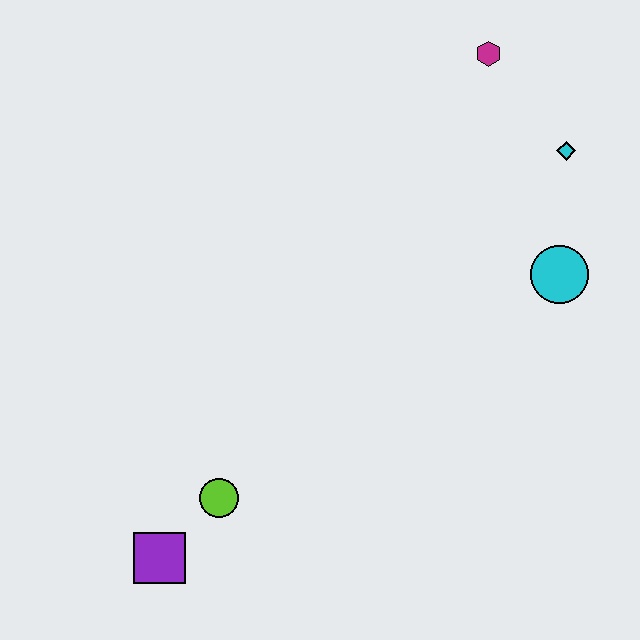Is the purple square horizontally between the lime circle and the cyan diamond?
No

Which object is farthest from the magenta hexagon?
The purple square is farthest from the magenta hexagon.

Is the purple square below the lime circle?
Yes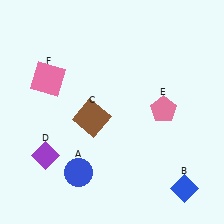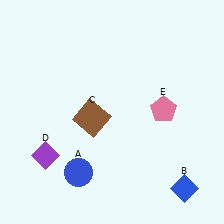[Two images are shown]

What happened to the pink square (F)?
The pink square (F) was removed in Image 2. It was in the top-left area of Image 1.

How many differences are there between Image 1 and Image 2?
There is 1 difference between the two images.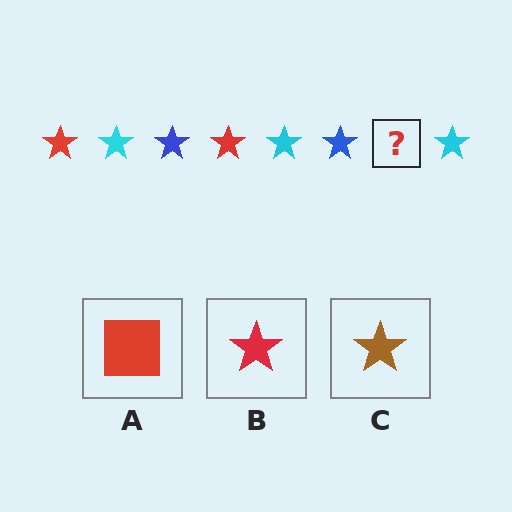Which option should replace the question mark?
Option B.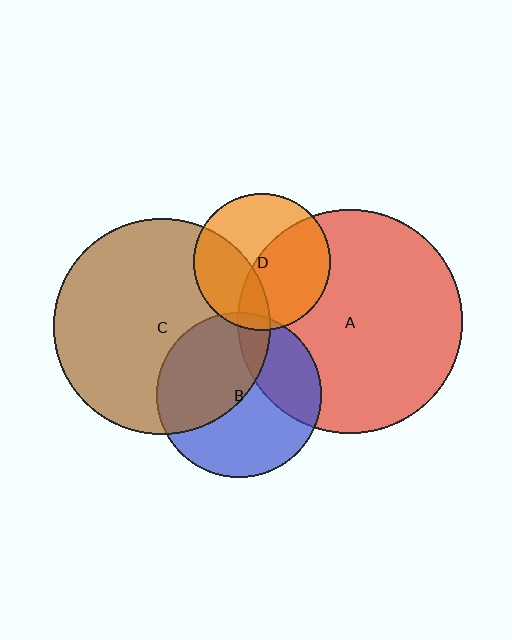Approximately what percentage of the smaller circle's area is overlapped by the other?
Approximately 5%.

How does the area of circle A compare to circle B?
Approximately 1.9 times.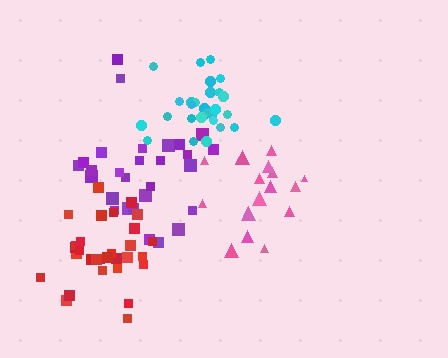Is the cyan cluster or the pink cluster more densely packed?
Cyan.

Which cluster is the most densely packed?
Cyan.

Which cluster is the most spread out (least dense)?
Purple.